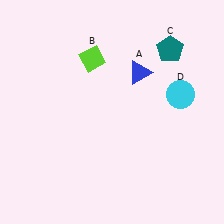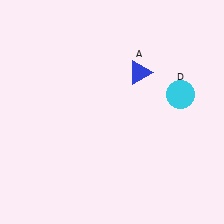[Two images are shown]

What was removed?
The teal pentagon (C), the lime diamond (B) were removed in Image 2.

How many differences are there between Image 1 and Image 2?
There are 2 differences between the two images.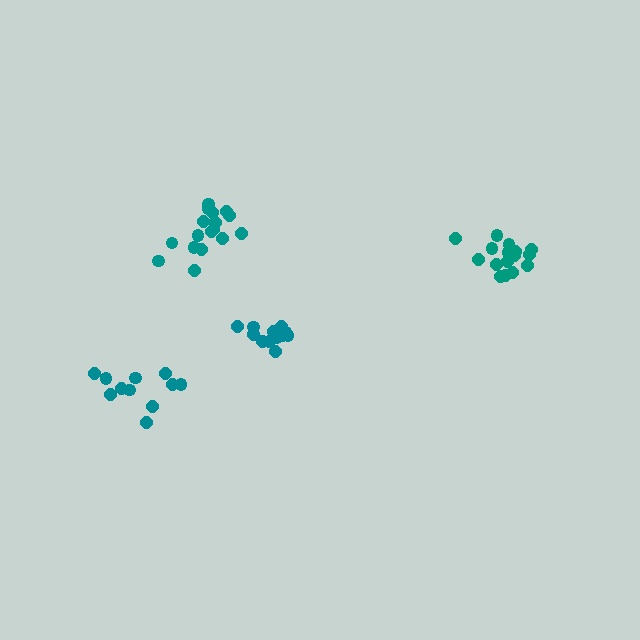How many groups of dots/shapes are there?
There are 4 groups.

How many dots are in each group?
Group 1: 12 dots, Group 2: 16 dots, Group 3: 11 dots, Group 4: 17 dots (56 total).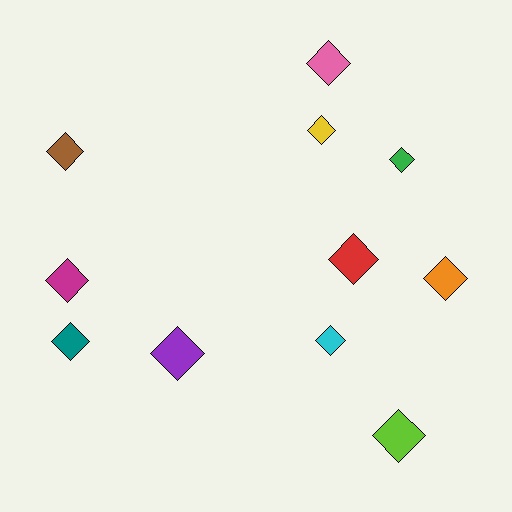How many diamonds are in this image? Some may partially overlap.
There are 11 diamonds.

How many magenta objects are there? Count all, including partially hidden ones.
There is 1 magenta object.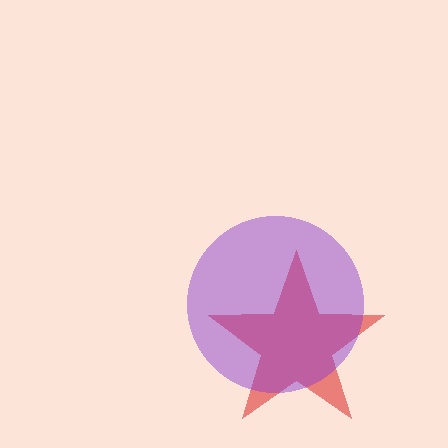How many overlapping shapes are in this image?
There are 2 overlapping shapes in the image.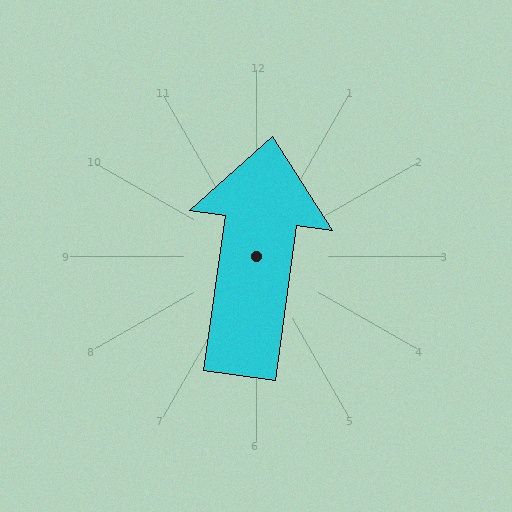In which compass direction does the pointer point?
North.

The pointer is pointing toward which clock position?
Roughly 12 o'clock.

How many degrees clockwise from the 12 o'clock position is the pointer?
Approximately 8 degrees.